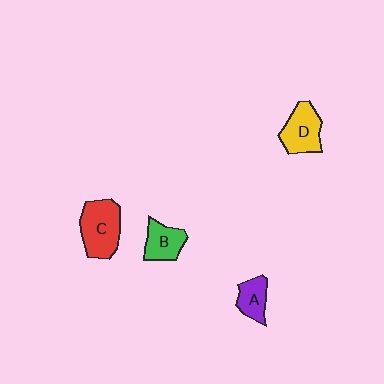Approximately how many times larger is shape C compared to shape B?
Approximately 1.5 times.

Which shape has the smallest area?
Shape A (purple).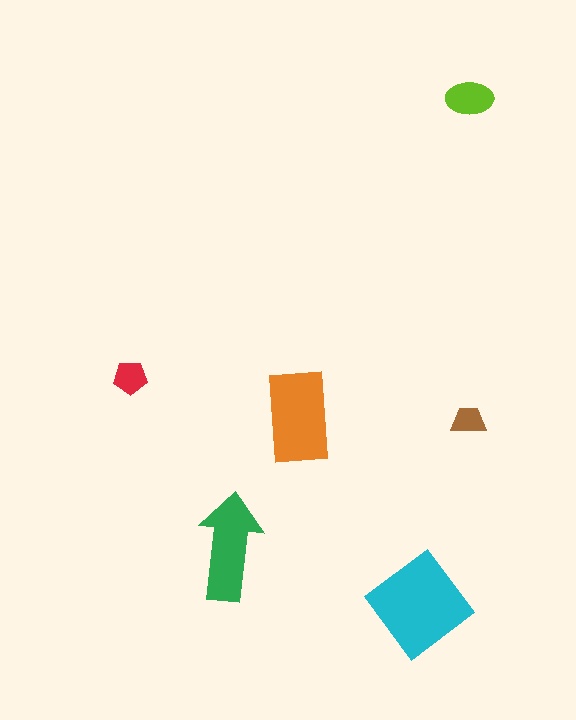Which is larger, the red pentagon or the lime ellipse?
The lime ellipse.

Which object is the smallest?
The brown trapezoid.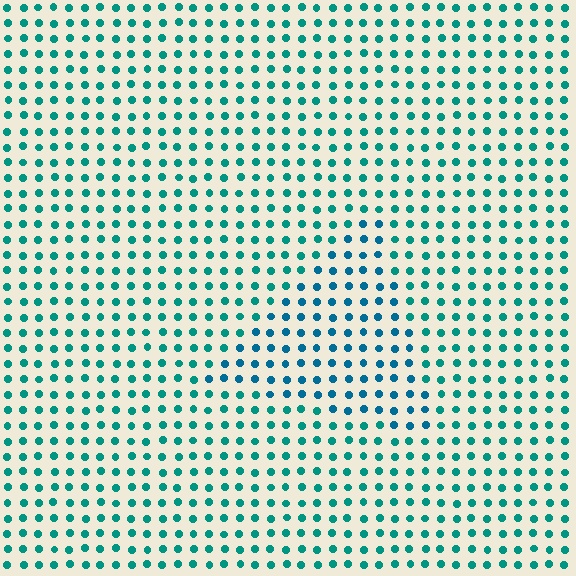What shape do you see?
I see a triangle.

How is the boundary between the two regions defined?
The boundary is defined purely by a slight shift in hue (about 25 degrees). Spacing, size, and orientation are identical on both sides.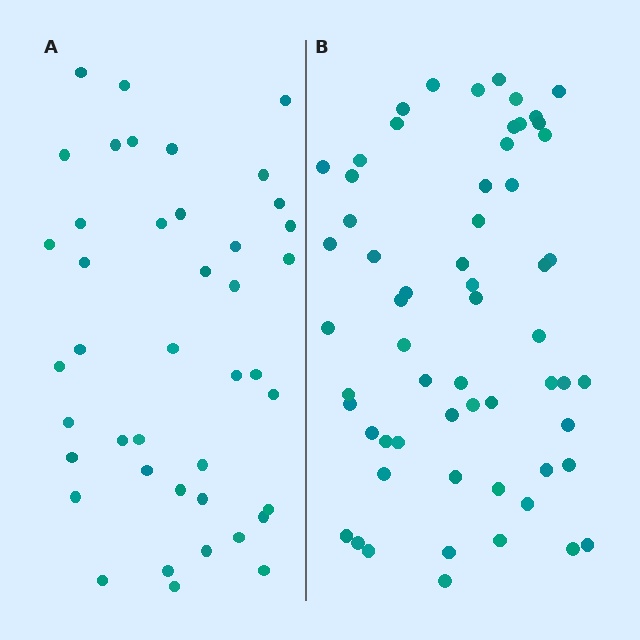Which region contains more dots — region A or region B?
Region B (the right region) has more dots.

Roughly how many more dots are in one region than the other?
Region B has approximately 20 more dots than region A.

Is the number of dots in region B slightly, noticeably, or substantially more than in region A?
Region B has noticeably more, but not dramatically so. The ratio is roughly 1.4 to 1.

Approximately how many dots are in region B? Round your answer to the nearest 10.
About 60 dots.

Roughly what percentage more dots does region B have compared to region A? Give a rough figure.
About 45% more.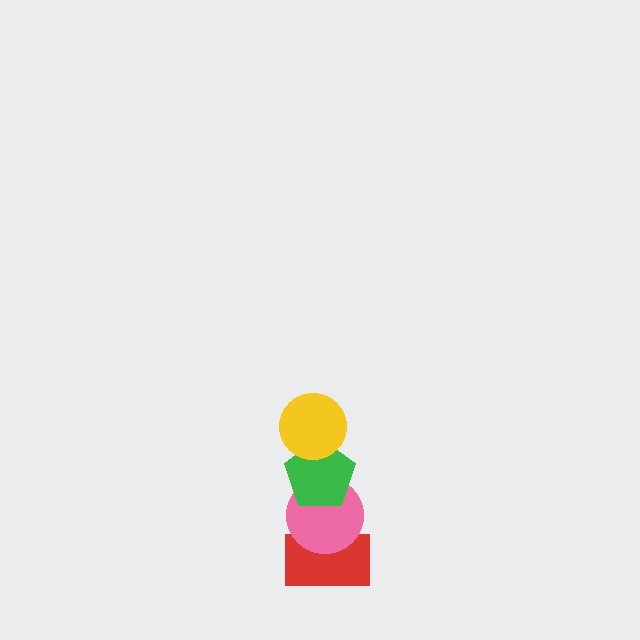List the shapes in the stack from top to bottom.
From top to bottom: the yellow circle, the green pentagon, the pink circle, the red rectangle.